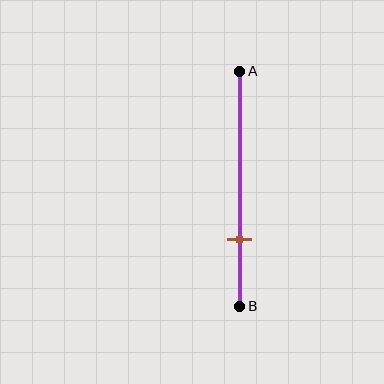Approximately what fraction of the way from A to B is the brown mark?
The brown mark is approximately 70% of the way from A to B.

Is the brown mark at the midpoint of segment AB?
No, the mark is at about 70% from A, not at the 50% midpoint.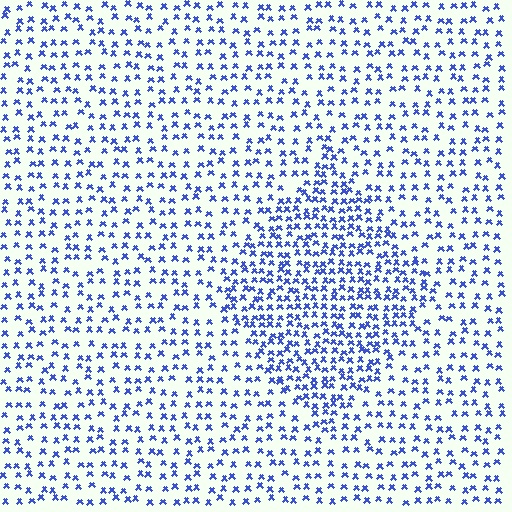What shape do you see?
I see a diamond.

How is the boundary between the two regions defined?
The boundary is defined by a change in element density (approximately 1.8x ratio). All elements are the same color, size, and shape.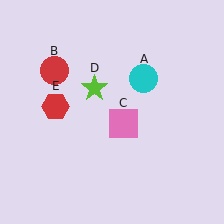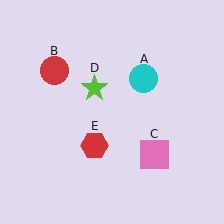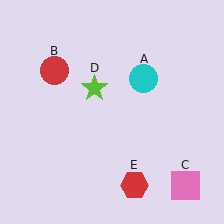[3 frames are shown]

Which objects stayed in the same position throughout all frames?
Cyan circle (object A) and red circle (object B) and lime star (object D) remained stationary.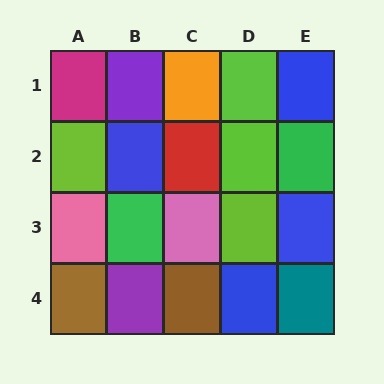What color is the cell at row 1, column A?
Magenta.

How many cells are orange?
1 cell is orange.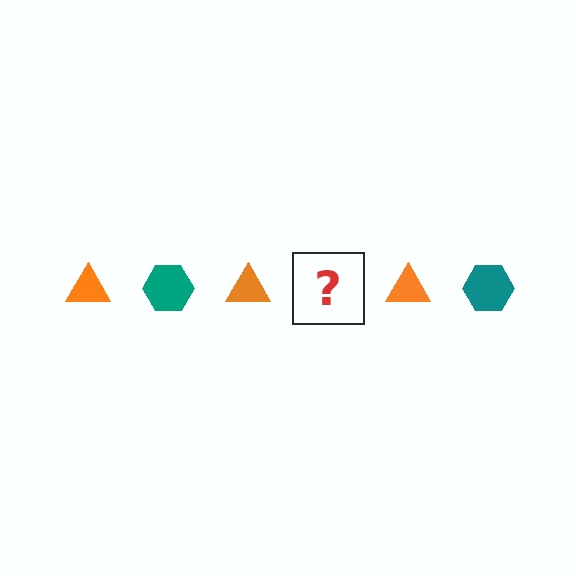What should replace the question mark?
The question mark should be replaced with a teal hexagon.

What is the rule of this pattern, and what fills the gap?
The rule is that the pattern alternates between orange triangle and teal hexagon. The gap should be filled with a teal hexagon.